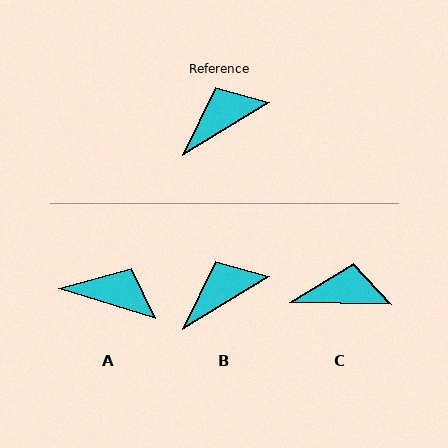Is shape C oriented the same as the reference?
No, it is off by about 32 degrees.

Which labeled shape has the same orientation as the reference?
B.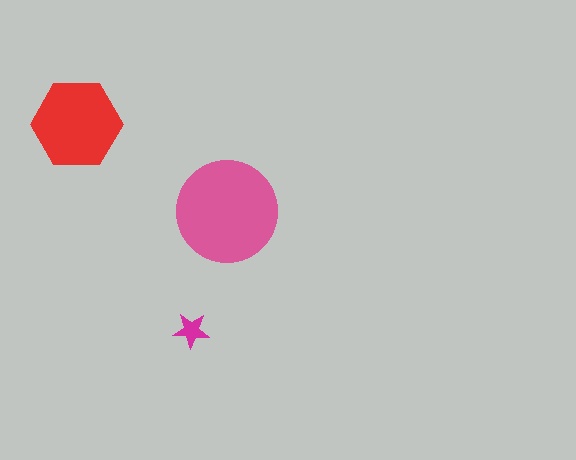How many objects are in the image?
There are 3 objects in the image.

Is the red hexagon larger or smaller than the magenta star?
Larger.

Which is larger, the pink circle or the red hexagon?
The pink circle.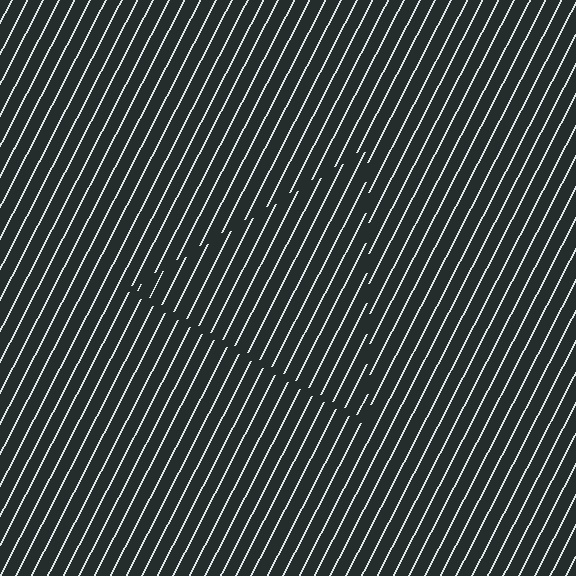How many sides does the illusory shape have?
3 sides — the line-ends trace a triangle.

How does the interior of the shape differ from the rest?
The interior of the shape contains the same grating, shifted by half a period — the contour is defined by the phase discontinuity where line-ends from the inner and outer gratings abut.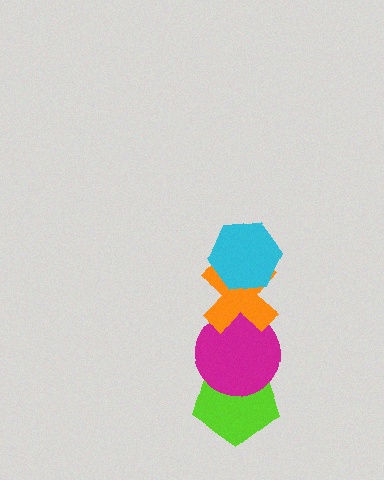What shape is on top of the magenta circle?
The orange cross is on top of the magenta circle.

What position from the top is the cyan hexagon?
The cyan hexagon is 1st from the top.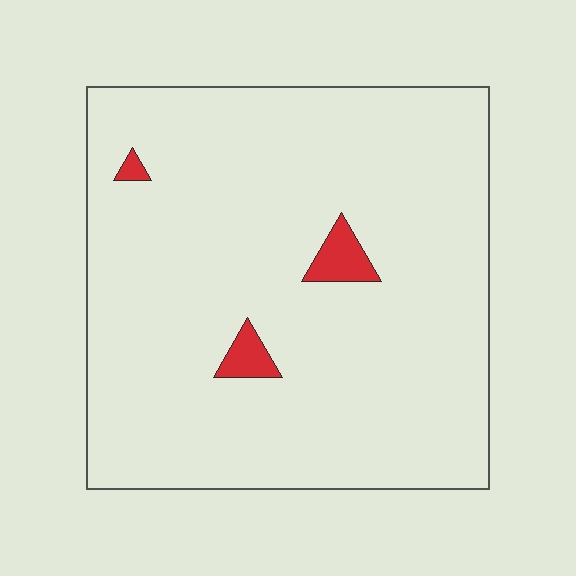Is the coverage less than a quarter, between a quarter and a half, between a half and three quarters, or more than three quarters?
Less than a quarter.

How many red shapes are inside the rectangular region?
3.